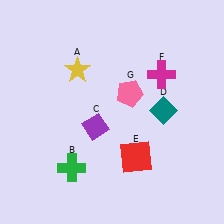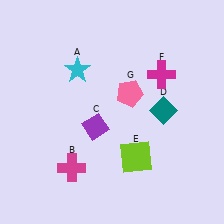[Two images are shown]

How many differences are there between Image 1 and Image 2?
There are 3 differences between the two images.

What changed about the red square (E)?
In Image 1, E is red. In Image 2, it changed to lime.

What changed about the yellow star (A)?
In Image 1, A is yellow. In Image 2, it changed to cyan.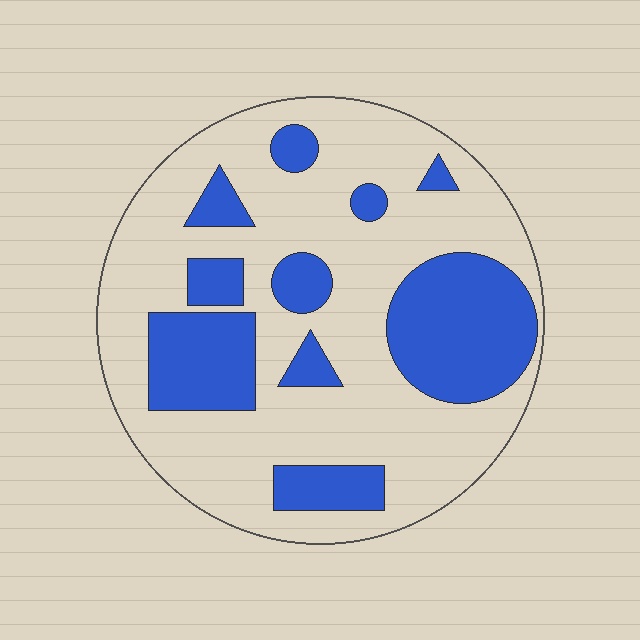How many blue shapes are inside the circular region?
10.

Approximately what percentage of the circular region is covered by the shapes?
Approximately 30%.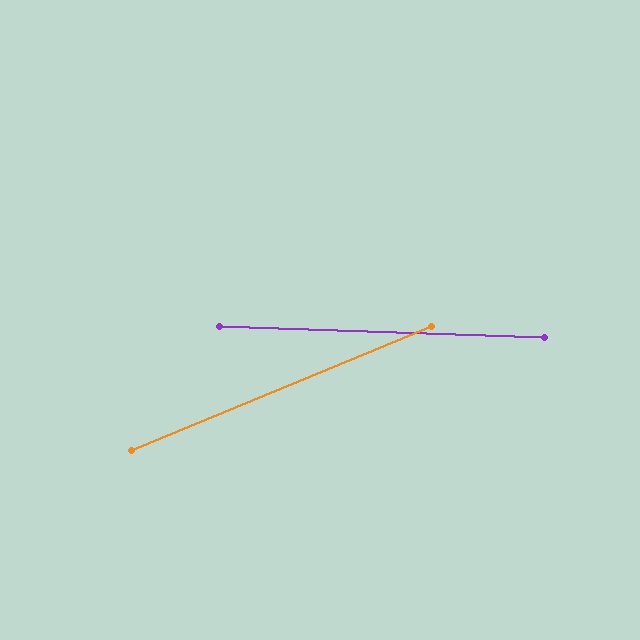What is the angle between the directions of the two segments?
Approximately 24 degrees.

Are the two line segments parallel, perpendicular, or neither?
Neither parallel nor perpendicular — they differ by about 24°.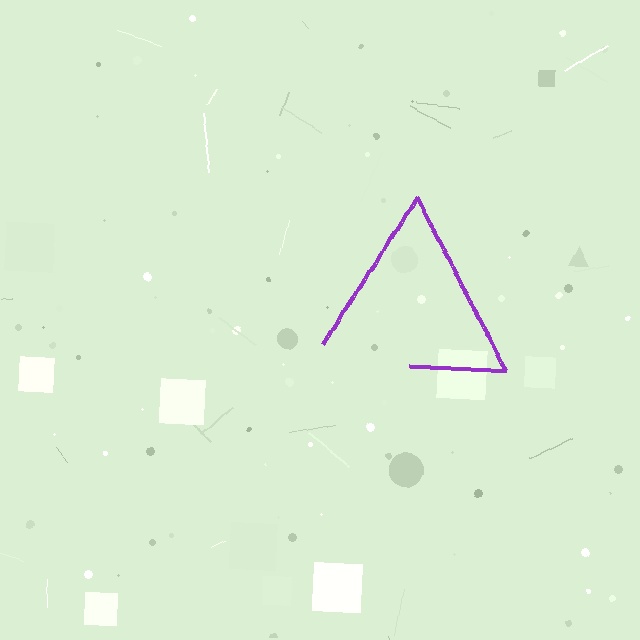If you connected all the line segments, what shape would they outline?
They would outline a triangle.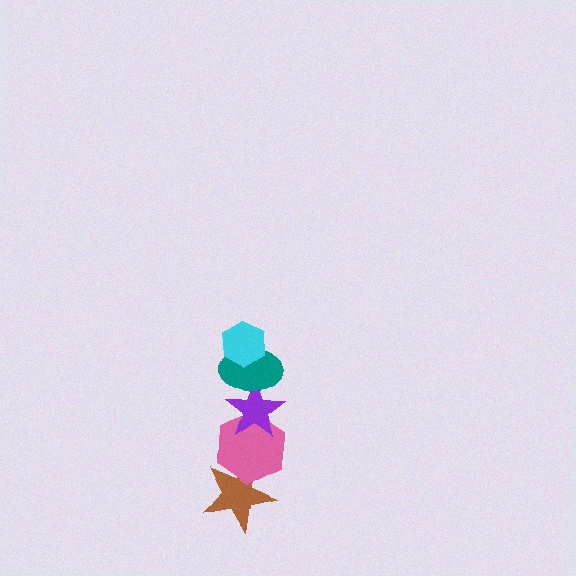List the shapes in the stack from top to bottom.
From top to bottom: the cyan hexagon, the teal ellipse, the purple star, the pink hexagon, the brown star.